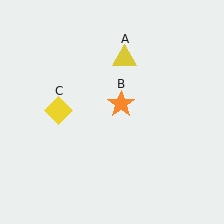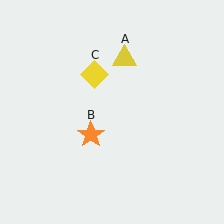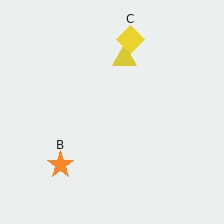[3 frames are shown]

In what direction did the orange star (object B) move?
The orange star (object B) moved down and to the left.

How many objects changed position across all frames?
2 objects changed position: orange star (object B), yellow diamond (object C).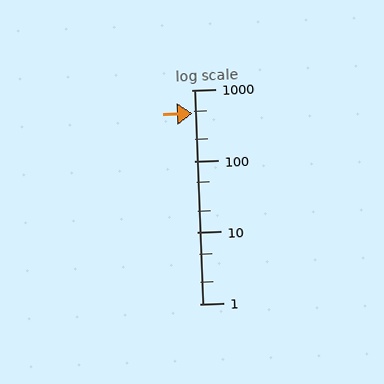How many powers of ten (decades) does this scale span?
The scale spans 3 decades, from 1 to 1000.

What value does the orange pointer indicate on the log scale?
The pointer indicates approximately 470.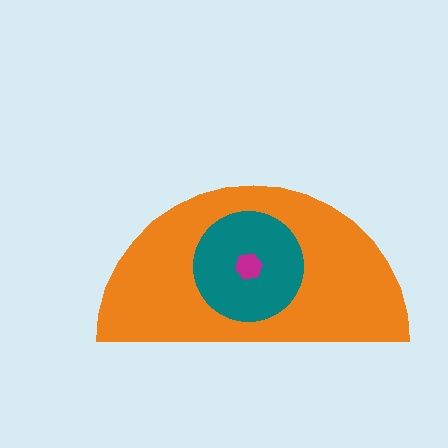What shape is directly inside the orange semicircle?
The teal circle.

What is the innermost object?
The magenta hexagon.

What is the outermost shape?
The orange semicircle.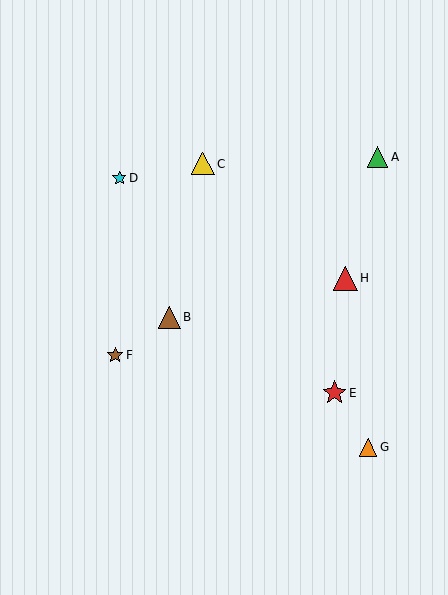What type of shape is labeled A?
Shape A is a green triangle.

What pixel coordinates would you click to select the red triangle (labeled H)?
Click at (345, 278) to select the red triangle H.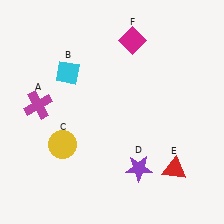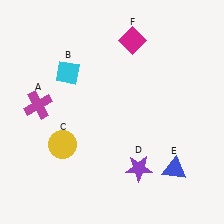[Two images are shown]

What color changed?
The triangle (E) changed from red in Image 1 to blue in Image 2.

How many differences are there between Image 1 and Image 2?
There is 1 difference between the two images.